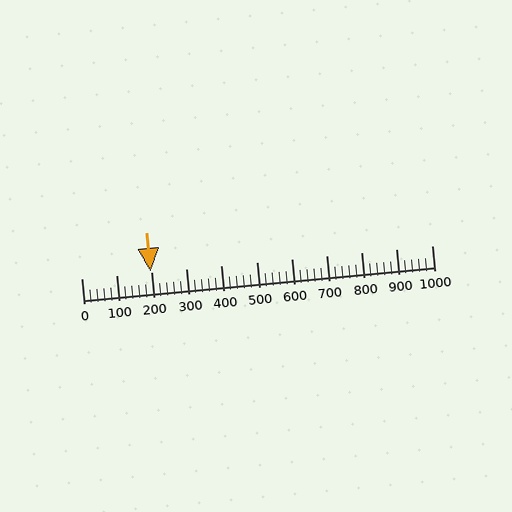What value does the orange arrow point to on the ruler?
The orange arrow points to approximately 198.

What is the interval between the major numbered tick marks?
The major tick marks are spaced 100 units apart.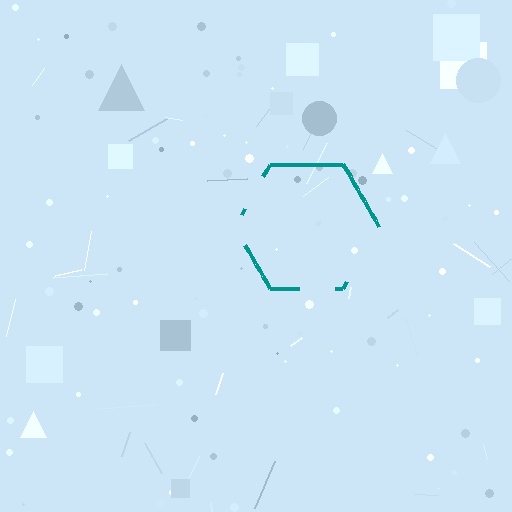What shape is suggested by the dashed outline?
The dashed outline suggests a hexagon.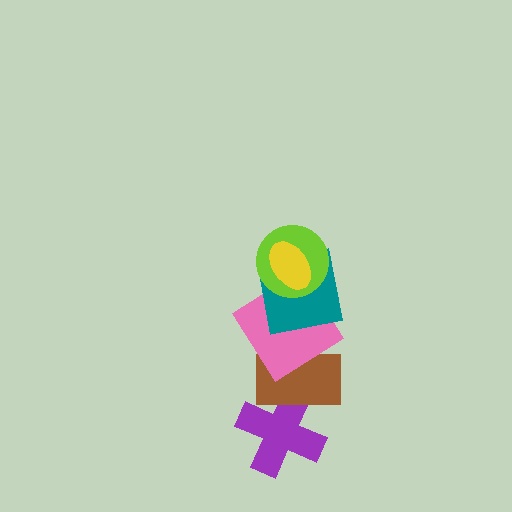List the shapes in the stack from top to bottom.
From top to bottom: the yellow ellipse, the lime circle, the teal square, the pink diamond, the brown rectangle, the purple cross.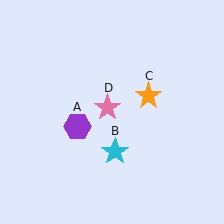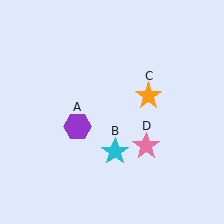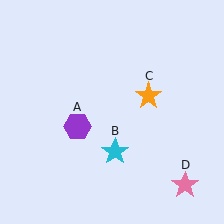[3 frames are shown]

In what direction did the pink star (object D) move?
The pink star (object D) moved down and to the right.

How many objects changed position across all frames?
1 object changed position: pink star (object D).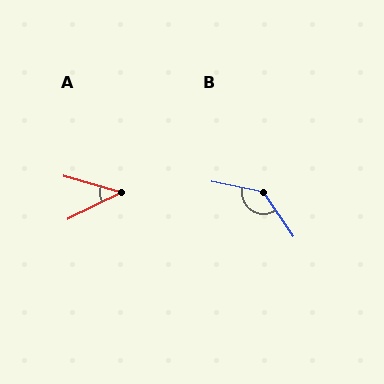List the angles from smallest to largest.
A (42°), B (136°).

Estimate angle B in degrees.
Approximately 136 degrees.